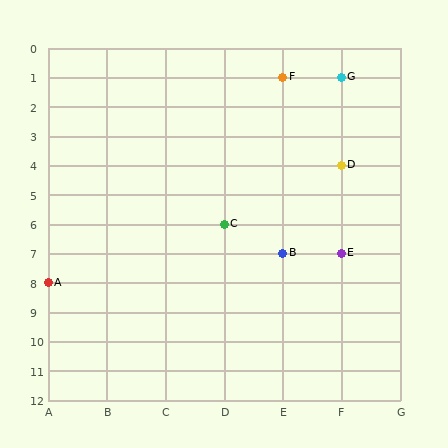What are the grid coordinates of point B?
Point B is at grid coordinates (E, 7).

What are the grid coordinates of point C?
Point C is at grid coordinates (D, 6).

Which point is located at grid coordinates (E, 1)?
Point F is at (E, 1).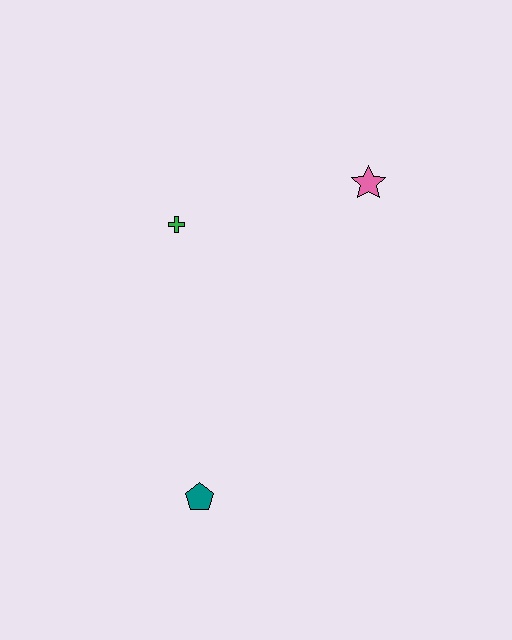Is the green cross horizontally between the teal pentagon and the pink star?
No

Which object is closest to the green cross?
The pink star is closest to the green cross.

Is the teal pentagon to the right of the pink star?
No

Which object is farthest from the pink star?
The teal pentagon is farthest from the pink star.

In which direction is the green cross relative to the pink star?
The green cross is to the left of the pink star.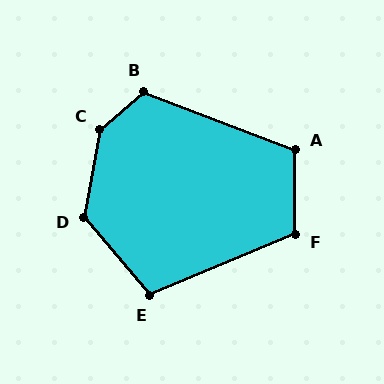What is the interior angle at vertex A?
Approximately 111 degrees (obtuse).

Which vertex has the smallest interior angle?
E, at approximately 108 degrees.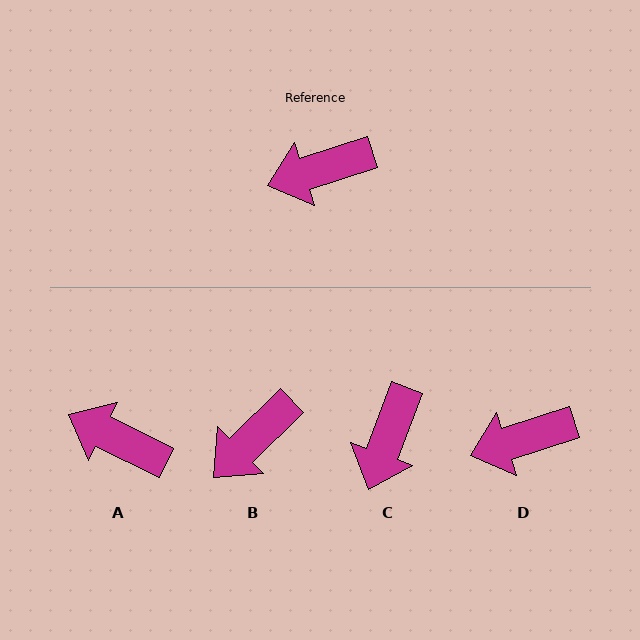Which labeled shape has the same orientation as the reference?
D.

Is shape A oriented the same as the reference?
No, it is off by about 44 degrees.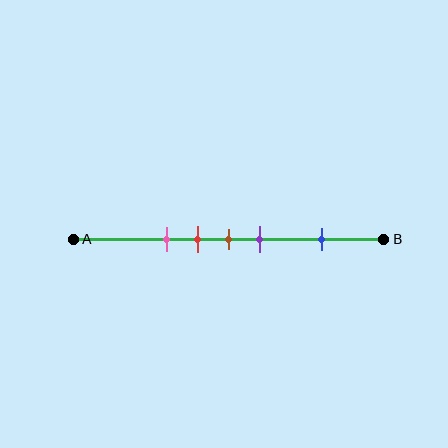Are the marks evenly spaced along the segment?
No, the marks are not evenly spaced.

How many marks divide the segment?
There are 5 marks dividing the segment.